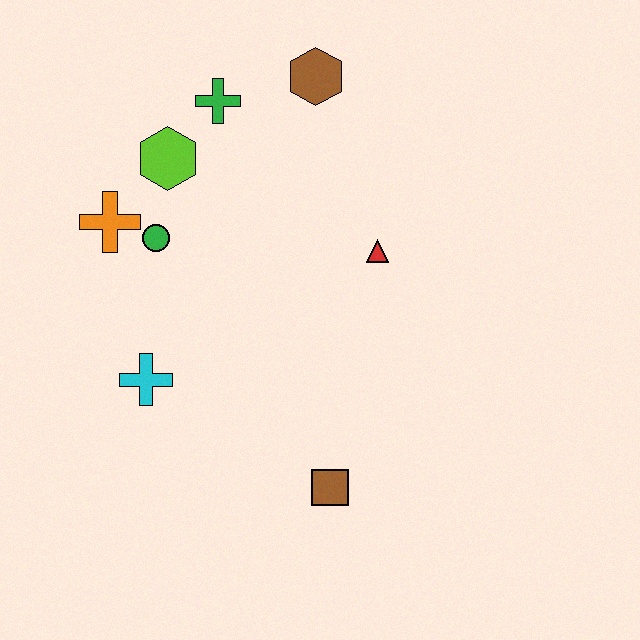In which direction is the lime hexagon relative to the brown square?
The lime hexagon is above the brown square.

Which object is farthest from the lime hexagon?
The brown square is farthest from the lime hexagon.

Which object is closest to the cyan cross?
The green circle is closest to the cyan cross.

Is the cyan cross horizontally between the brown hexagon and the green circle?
No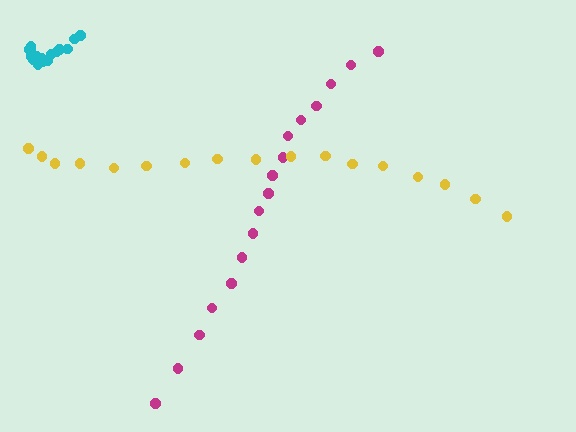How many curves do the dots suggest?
There are 3 distinct paths.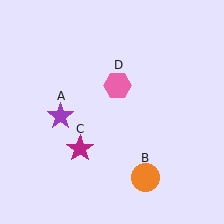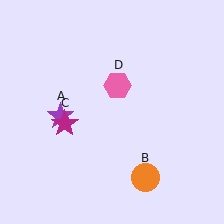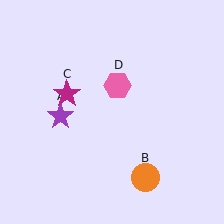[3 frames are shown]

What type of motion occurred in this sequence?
The magenta star (object C) rotated clockwise around the center of the scene.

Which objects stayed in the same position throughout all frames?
Purple star (object A) and orange circle (object B) and pink hexagon (object D) remained stationary.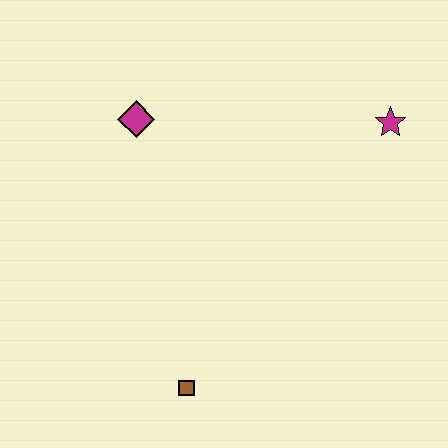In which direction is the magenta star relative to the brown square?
The magenta star is above the brown square.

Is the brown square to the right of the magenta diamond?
Yes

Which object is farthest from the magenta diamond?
The brown square is farthest from the magenta diamond.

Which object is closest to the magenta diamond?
The magenta star is closest to the magenta diamond.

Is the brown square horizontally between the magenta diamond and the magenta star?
Yes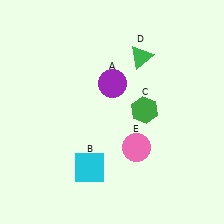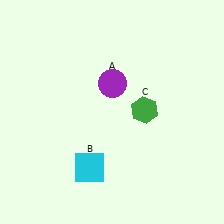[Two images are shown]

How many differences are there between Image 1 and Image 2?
There are 2 differences between the two images.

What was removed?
The green triangle (D), the pink circle (E) were removed in Image 2.